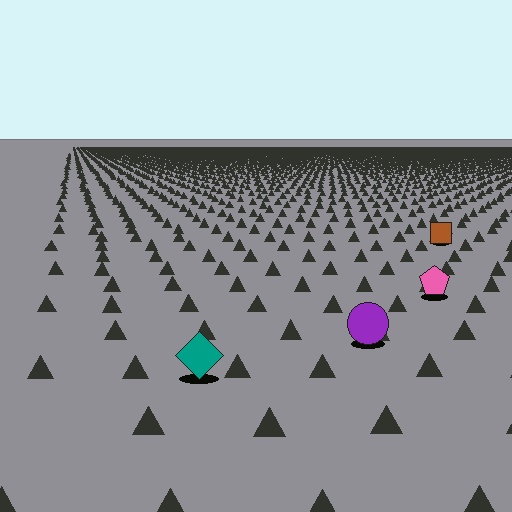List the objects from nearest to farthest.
From nearest to farthest: the teal diamond, the purple circle, the pink pentagon, the brown square.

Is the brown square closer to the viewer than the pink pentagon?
No. The pink pentagon is closer — you can tell from the texture gradient: the ground texture is coarser near it.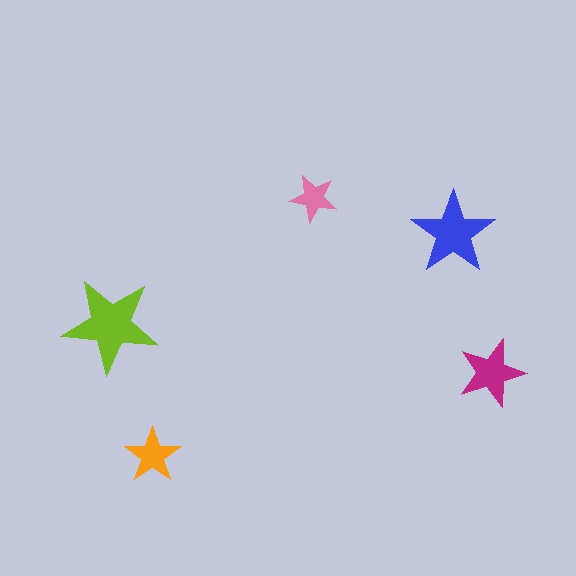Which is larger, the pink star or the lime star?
The lime one.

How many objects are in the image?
There are 5 objects in the image.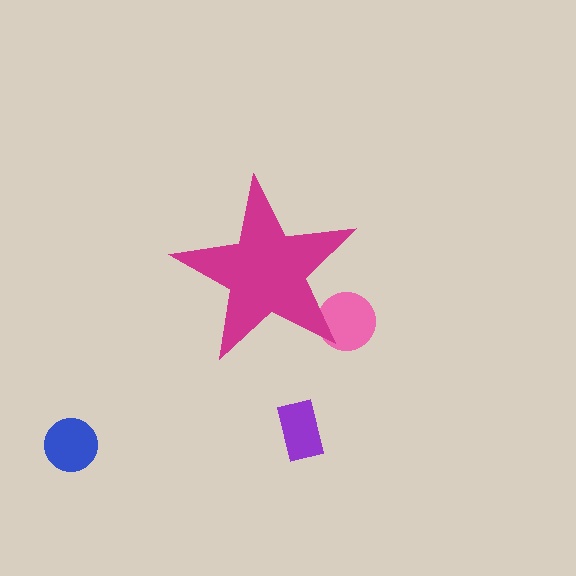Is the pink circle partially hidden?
Yes, the pink circle is partially hidden behind the magenta star.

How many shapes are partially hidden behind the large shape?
1 shape is partially hidden.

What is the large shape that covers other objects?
A magenta star.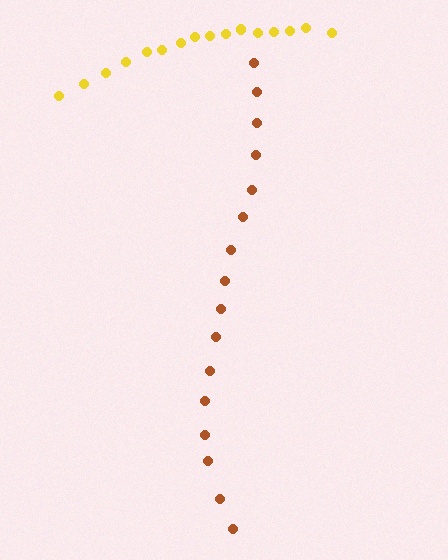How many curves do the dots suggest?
There are 2 distinct paths.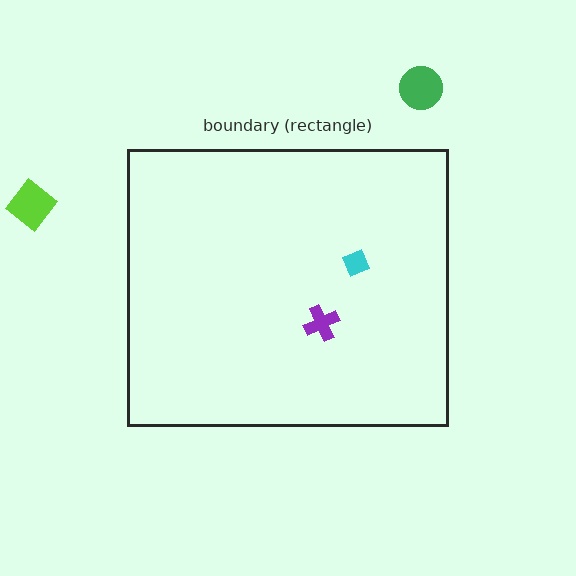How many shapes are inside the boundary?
2 inside, 2 outside.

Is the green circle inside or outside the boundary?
Outside.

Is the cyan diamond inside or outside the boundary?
Inside.